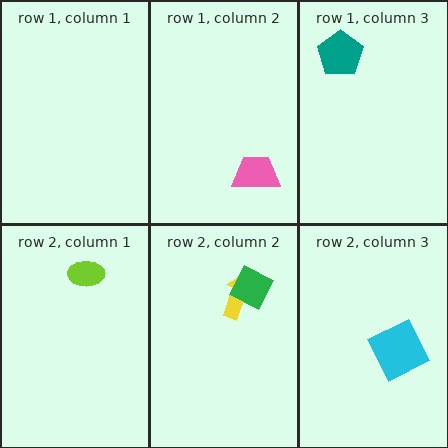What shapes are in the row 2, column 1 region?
The lime ellipse.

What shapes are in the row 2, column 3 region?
The cyan square.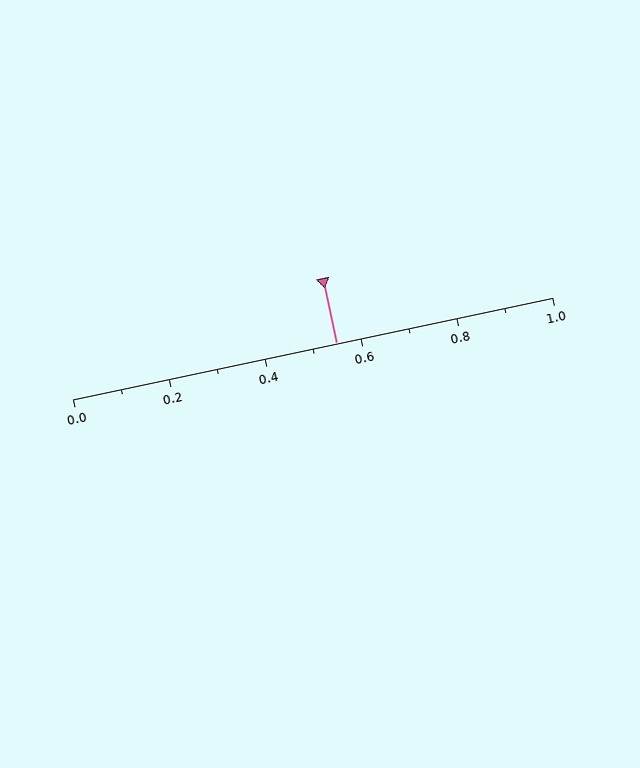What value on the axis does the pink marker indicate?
The marker indicates approximately 0.55.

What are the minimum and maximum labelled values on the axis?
The axis runs from 0.0 to 1.0.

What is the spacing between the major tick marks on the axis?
The major ticks are spaced 0.2 apart.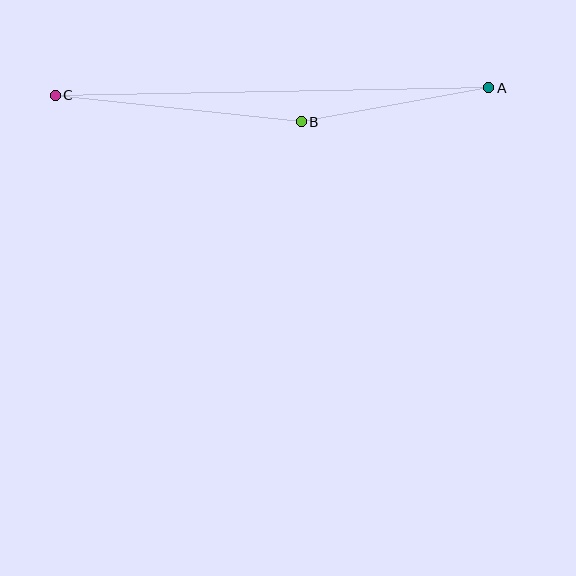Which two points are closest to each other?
Points A and B are closest to each other.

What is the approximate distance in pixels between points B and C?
The distance between B and C is approximately 248 pixels.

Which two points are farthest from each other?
Points A and C are farthest from each other.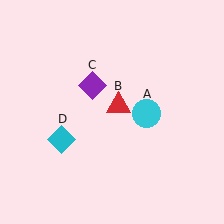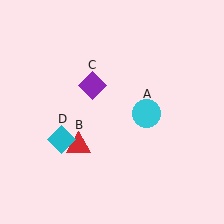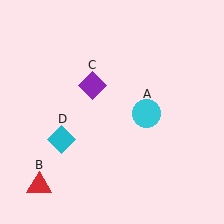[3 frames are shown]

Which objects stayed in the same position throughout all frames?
Cyan circle (object A) and purple diamond (object C) and cyan diamond (object D) remained stationary.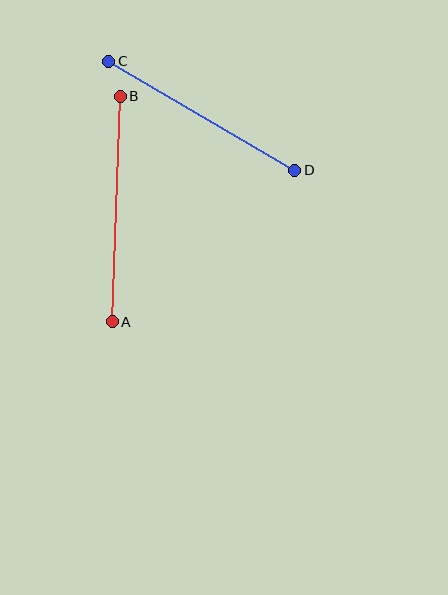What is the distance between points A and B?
The distance is approximately 226 pixels.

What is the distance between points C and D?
The distance is approximately 216 pixels.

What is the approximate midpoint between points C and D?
The midpoint is at approximately (202, 116) pixels.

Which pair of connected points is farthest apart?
Points A and B are farthest apart.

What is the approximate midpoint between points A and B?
The midpoint is at approximately (116, 209) pixels.